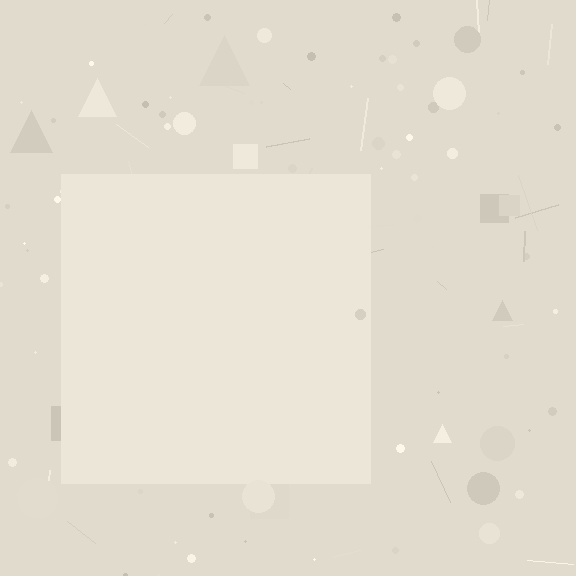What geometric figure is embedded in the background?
A square is embedded in the background.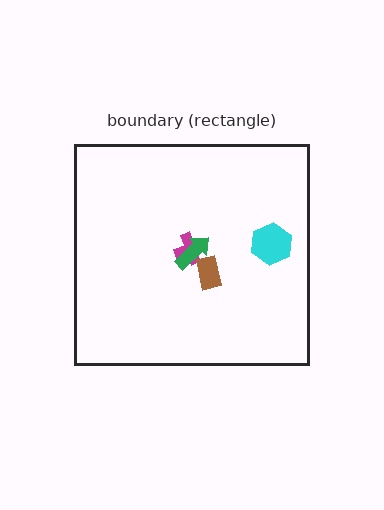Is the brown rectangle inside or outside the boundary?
Inside.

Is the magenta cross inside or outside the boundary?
Inside.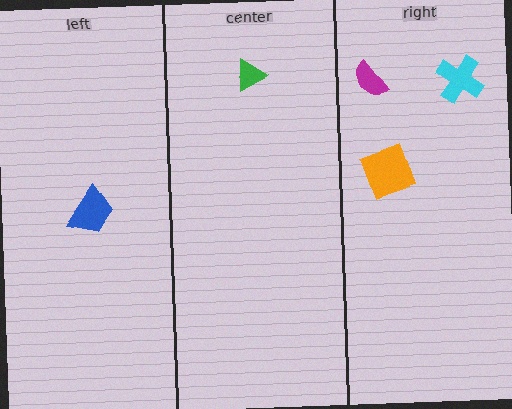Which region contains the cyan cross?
The right region.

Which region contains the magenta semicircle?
The right region.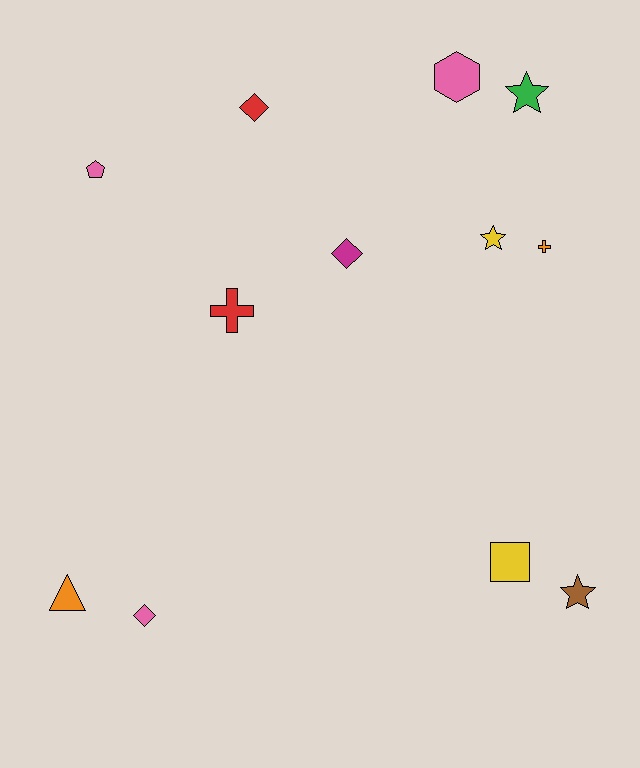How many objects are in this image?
There are 12 objects.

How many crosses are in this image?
There are 2 crosses.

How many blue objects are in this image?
There are no blue objects.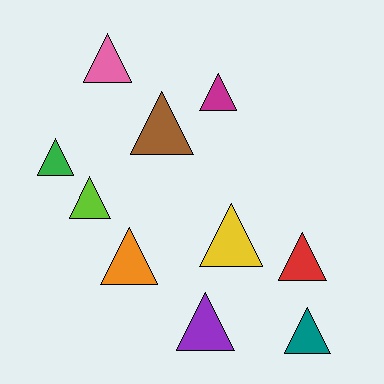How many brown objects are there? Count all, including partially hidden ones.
There is 1 brown object.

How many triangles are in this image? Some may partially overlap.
There are 10 triangles.